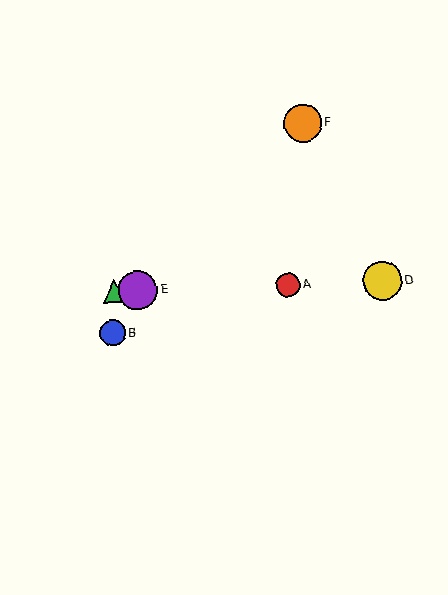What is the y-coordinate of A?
Object A is at y≈285.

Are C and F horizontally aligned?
No, C is at y≈292 and F is at y≈123.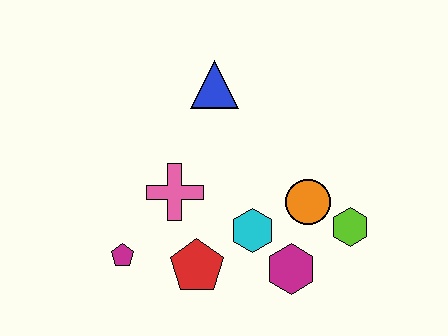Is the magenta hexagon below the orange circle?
Yes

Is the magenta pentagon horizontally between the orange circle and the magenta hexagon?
No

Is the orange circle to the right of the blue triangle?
Yes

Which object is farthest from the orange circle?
The magenta pentagon is farthest from the orange circle.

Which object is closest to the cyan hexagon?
The magenta hexagon is closest to the cyan hexagon.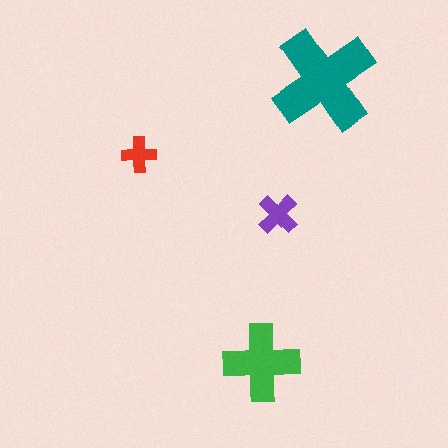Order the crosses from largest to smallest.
the teal one, the green one, the purple one, the red one.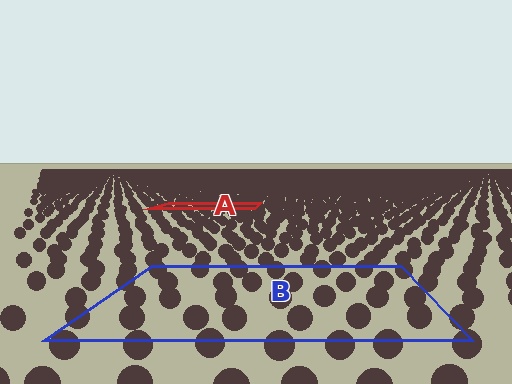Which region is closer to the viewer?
Region B is closer. The texture elements there are larger and more spread out.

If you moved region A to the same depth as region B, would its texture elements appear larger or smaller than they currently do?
They would appear larger. At a closer depth, the same texture elements are projected at a bigger on-screen size.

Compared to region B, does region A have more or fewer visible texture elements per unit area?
Region A has more texture elements per unit area — they are packed more densely because it is farther away.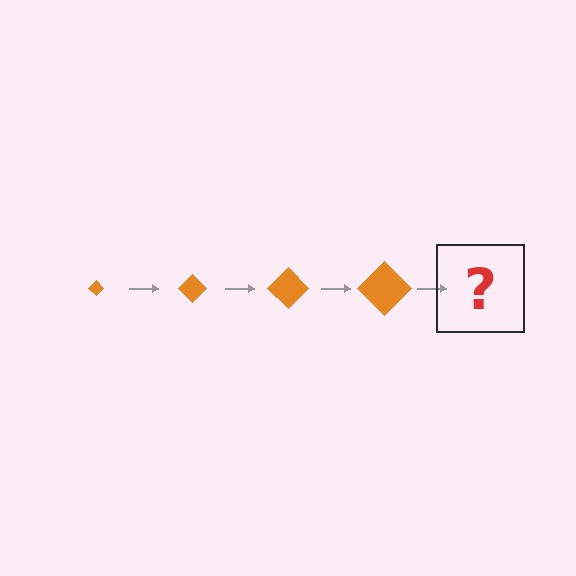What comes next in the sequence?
The next element should be an orange diamond, larger than the previous one.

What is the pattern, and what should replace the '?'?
The pattern is that the diamond gets progressively larger each step. The '?' should be an orange diamond, larger than the previous one.